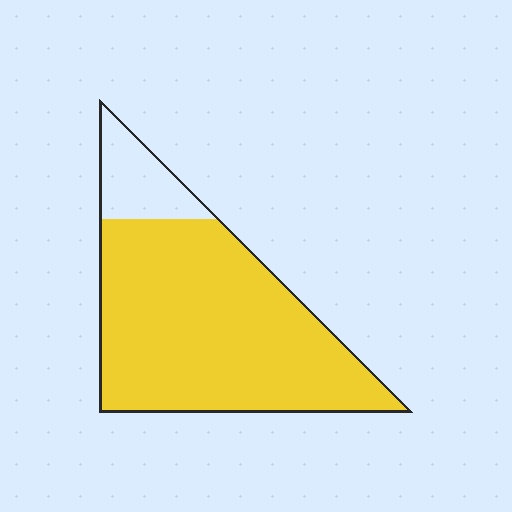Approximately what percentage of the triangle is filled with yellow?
Approximately 85%.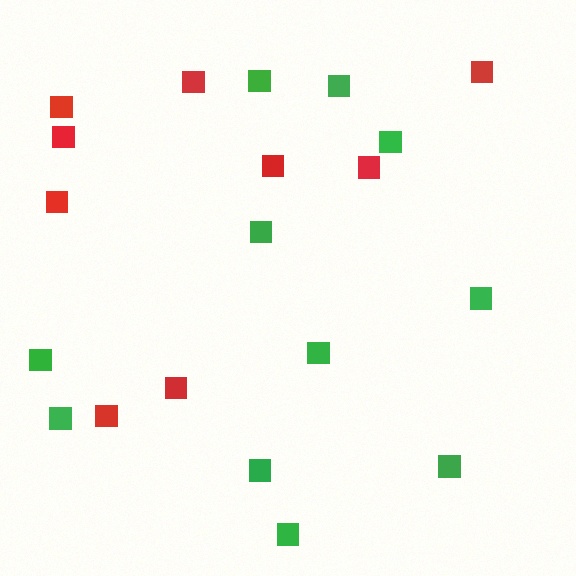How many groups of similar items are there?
There are 2 groups: one group of red squares (9) and one group of green squares (11).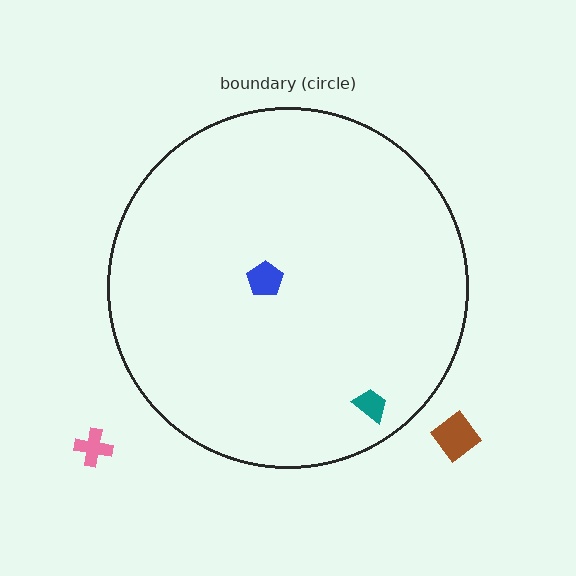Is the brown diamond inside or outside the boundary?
Outside.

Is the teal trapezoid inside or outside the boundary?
Inside.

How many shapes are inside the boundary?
2 inside, 2 outside.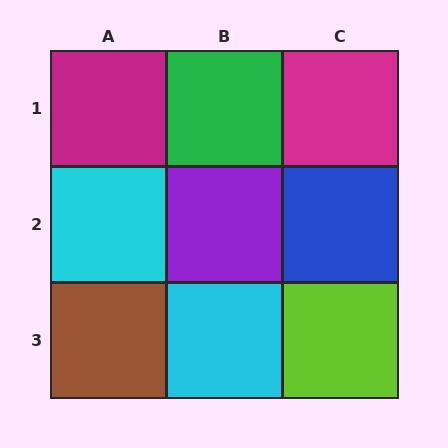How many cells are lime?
1 cell is lime.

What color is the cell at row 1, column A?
Magenta.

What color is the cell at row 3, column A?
Brown.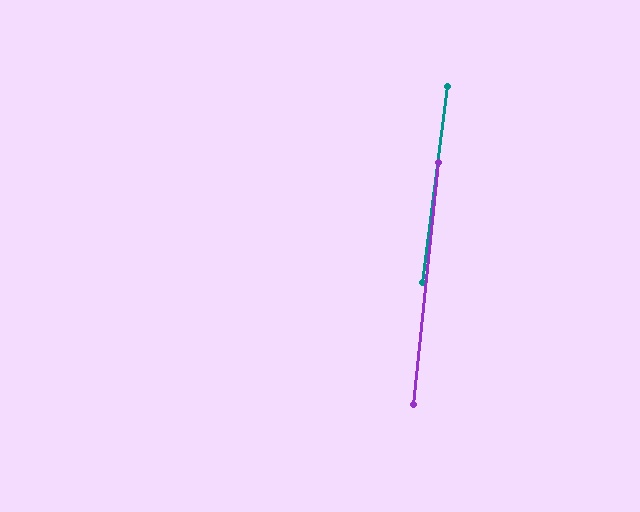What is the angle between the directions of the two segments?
Approximately 2 degrees.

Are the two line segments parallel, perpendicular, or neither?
Parallel — their directions differ by only 1.5°.